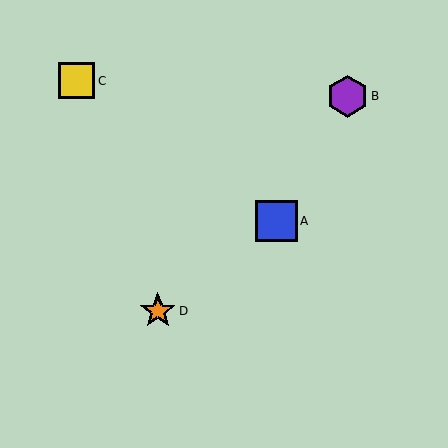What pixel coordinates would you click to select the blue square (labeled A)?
Click at (277, 221) to select the blue square A.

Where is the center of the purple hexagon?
The center of the purple hexagon is at (347, 96).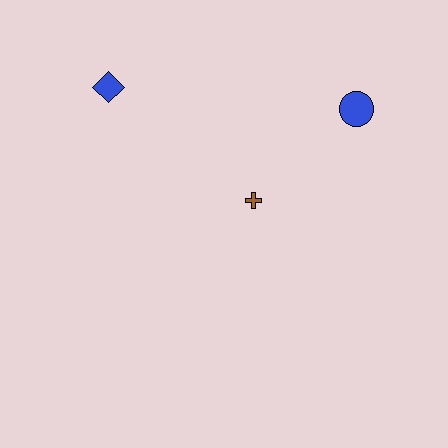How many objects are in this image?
There are 3 objects.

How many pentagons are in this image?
There are no pentagons.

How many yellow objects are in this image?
There are no yellow objects.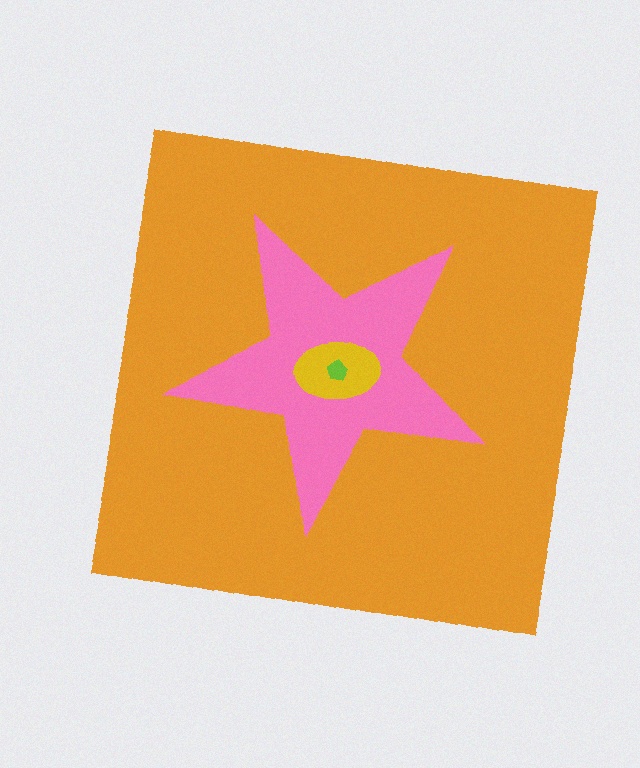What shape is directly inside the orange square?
The pink star.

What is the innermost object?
The lime pentagon.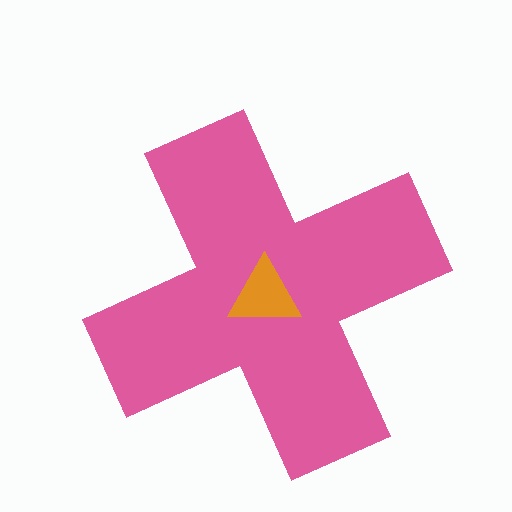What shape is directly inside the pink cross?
The orange triangle.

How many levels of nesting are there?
2.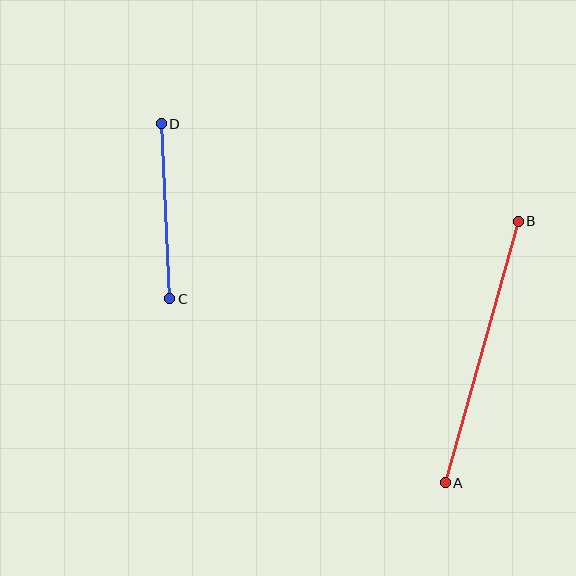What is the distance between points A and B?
The distance is approximately 272 pixels.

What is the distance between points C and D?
The distance is approximately 175 pixels.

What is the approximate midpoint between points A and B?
The midpoint is at approximately (482, 352) pixels.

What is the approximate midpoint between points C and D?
The midpoint is at approximately (165, 211) pixels.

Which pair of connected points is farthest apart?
Points A and B are farthest apart.